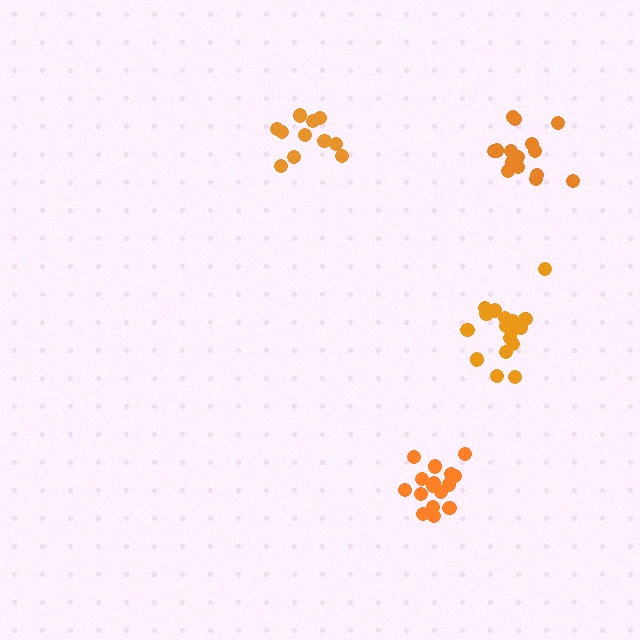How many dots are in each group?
Group 1: 16 dots, Group 2: 17 dots, Group 3: 11 dots, Group 4: 15 dots (59 total).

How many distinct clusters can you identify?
There are 4 distinct clusters.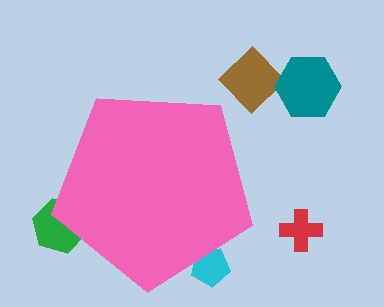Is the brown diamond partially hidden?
No, the brown diamond is fully visible.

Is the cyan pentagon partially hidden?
Yes, the cyan pentagon is partially hidden behind the pink pentagon.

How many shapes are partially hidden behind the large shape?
2 shapes are partially hidden.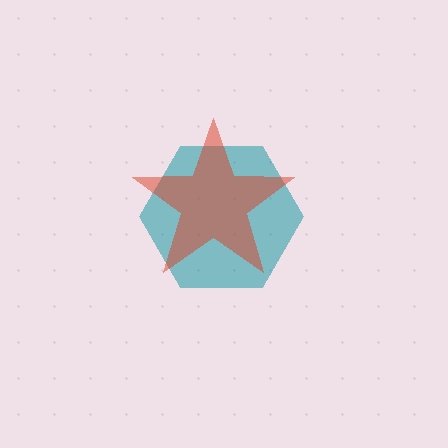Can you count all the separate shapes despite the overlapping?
Yes, there are 2 separate shapes.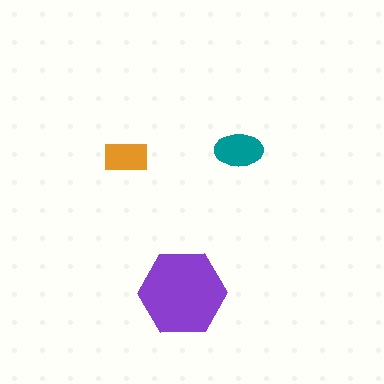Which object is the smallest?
The orange rectangle.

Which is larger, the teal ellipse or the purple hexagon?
The purple hexagon.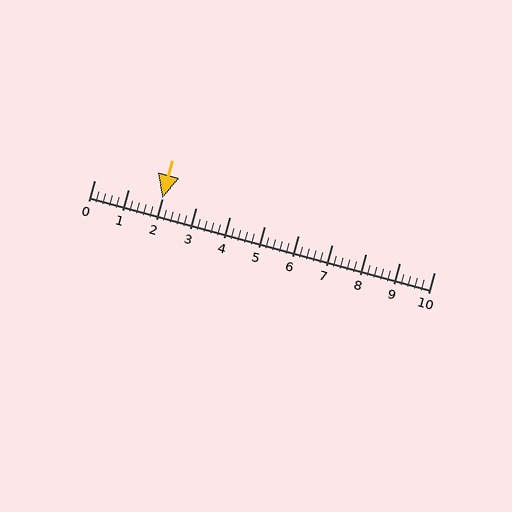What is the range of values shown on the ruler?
The ruler shows values from 0 to 10.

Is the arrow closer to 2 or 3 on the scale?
The arrow is closer to 2.